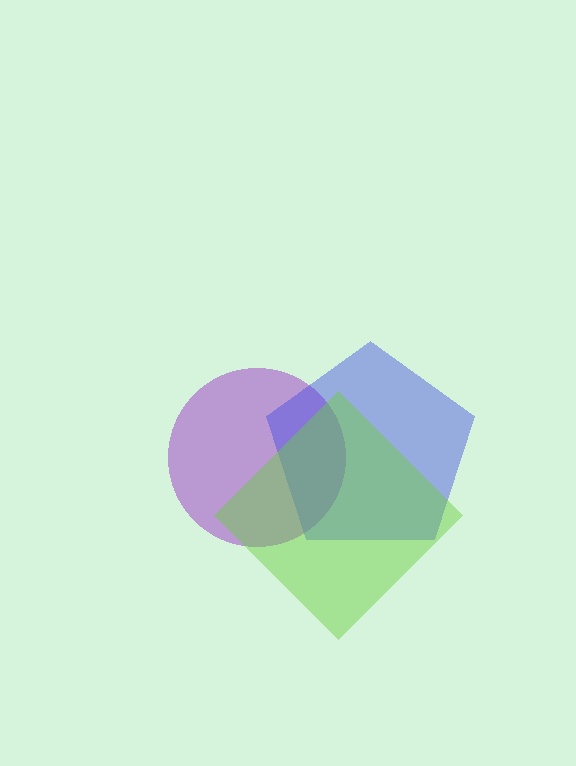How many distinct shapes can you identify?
There are 3 distinct shapes: a purple circle, a blue pentagon, a lime diamond.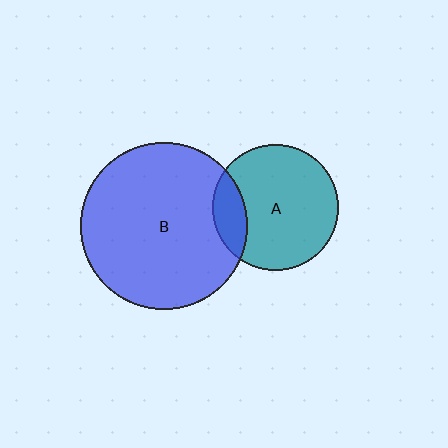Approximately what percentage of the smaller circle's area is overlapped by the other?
Approximately 15%.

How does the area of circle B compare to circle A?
Approximately 1.7 times.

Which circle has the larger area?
Circle B (blue).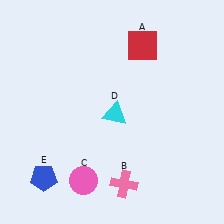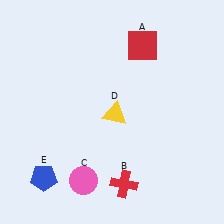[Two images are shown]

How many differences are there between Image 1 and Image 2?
There are 2 differences between the two images.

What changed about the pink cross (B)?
In Image 1, B is pink. In Image 2, it changed to red.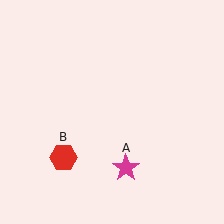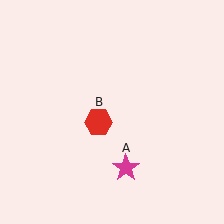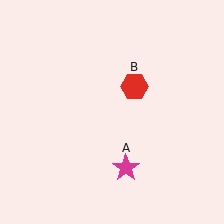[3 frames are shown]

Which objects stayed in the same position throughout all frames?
Magenta star (object A) remained stationary.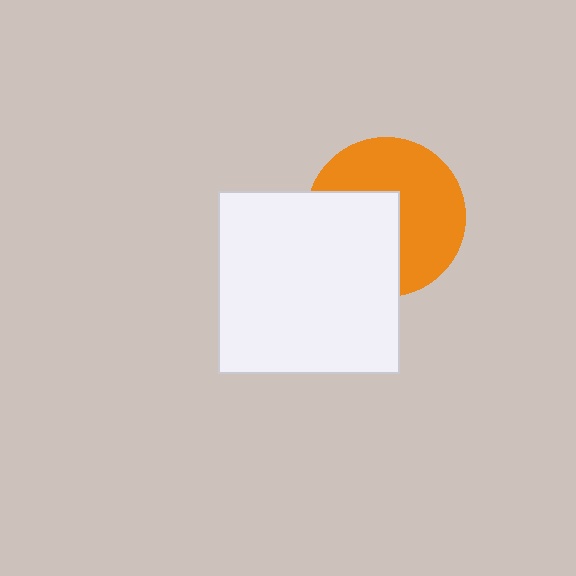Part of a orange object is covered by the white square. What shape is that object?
It is a circle.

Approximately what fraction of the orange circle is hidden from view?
Roughly 42% of the orange circle is hidden behind the white square.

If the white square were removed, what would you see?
You would see the complete orange circle.